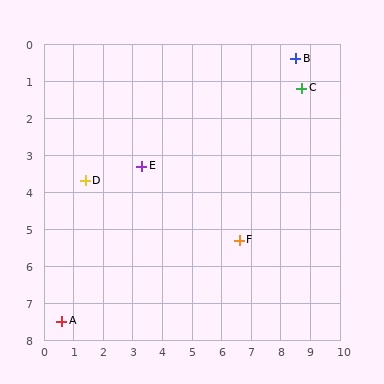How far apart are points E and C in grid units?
Points E and C are about 5.8 grid units apart.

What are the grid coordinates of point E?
Point E is at approximately (3.3, 3.3).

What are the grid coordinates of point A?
Point A is at approximately (0.6, 7.5).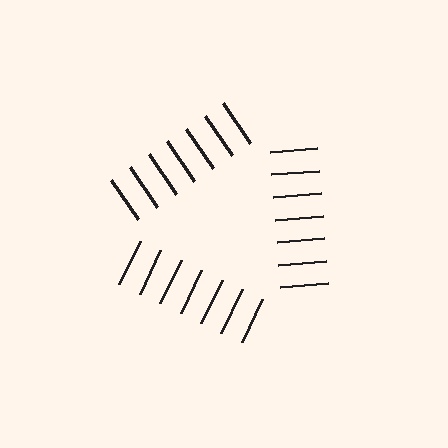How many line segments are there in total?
21 — 7 along each of the 3 edges.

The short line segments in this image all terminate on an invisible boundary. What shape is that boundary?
An illusory triangle — the line segments terminate on its edges but no continuous stroke is drawn.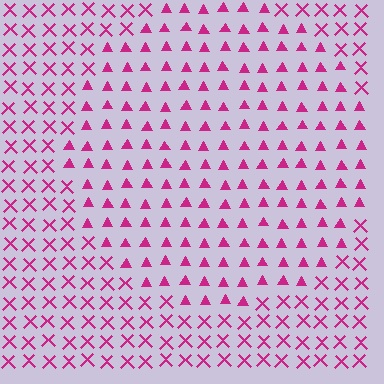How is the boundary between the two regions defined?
The boundary is defined by a change in element shape: triangles inside vs. X marks outside. All elements share the same color and spacing.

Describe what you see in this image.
The image is filled with small magenta elements arranged in a uniform grid. A circle-shaped region contains triangles, while the surrounding area contains X marks. The boundary is defined purely by the change in element shape.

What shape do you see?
I see a circle.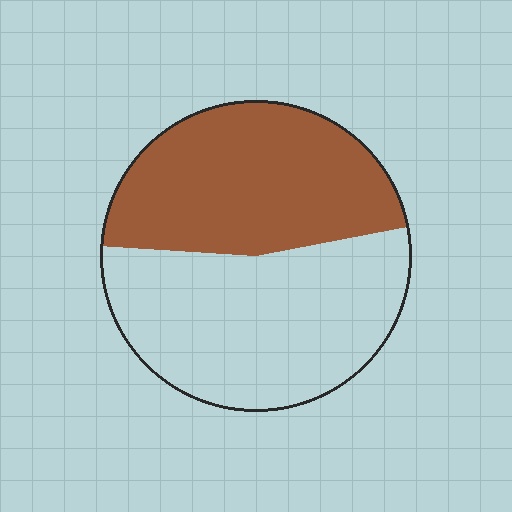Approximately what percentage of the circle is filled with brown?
Approximately 45%.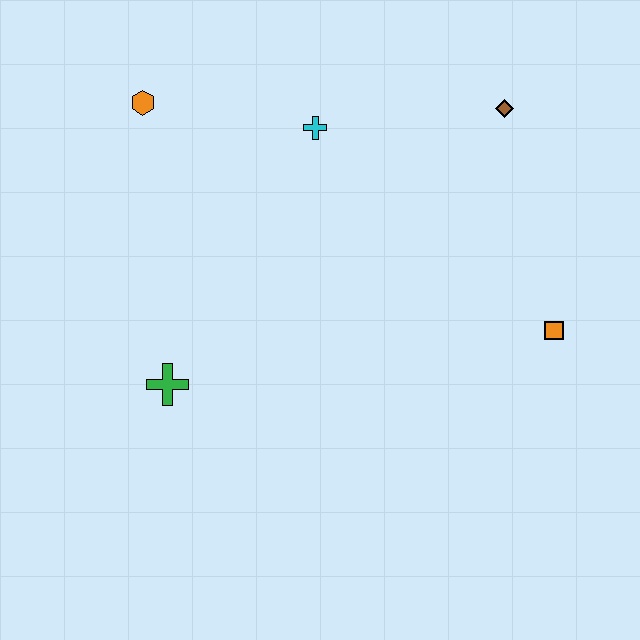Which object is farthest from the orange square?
The orange hexagon is farthest from the orange square.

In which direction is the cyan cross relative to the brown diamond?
The cyan cross is to the left of the brown diamond.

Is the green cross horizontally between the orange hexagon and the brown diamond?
Yes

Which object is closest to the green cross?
The orange hexagon is closest to the green cross.